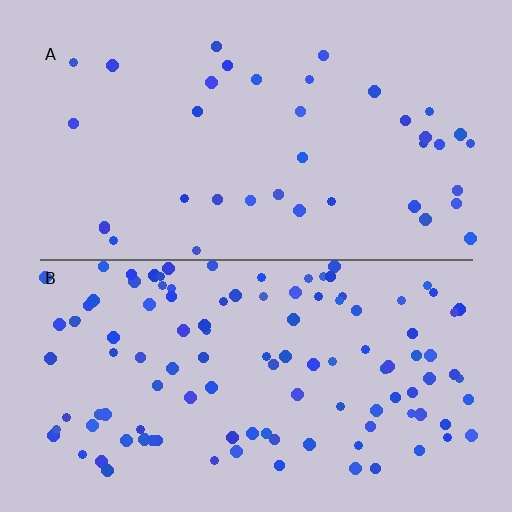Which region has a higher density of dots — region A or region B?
B (the bottom).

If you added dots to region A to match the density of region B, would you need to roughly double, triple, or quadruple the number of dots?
Approximately triple.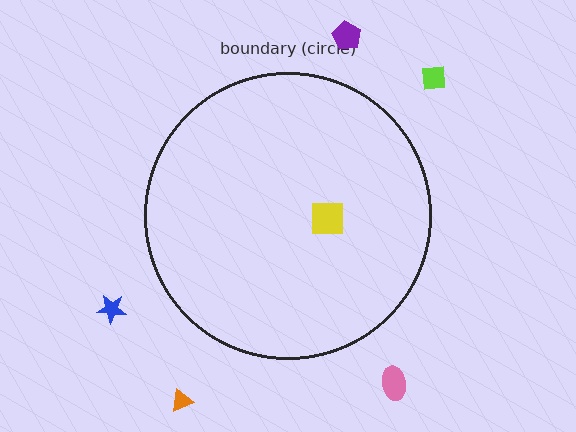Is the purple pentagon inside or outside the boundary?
Outside.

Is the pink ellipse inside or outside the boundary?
Outside.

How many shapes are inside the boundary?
1 inside, 5 outside.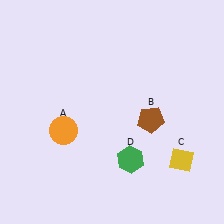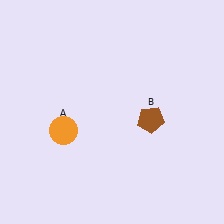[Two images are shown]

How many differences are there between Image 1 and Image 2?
There are 2 differences between the two images.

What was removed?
The green hexagon (D), the yellow diamond (C) were removed in Image 2.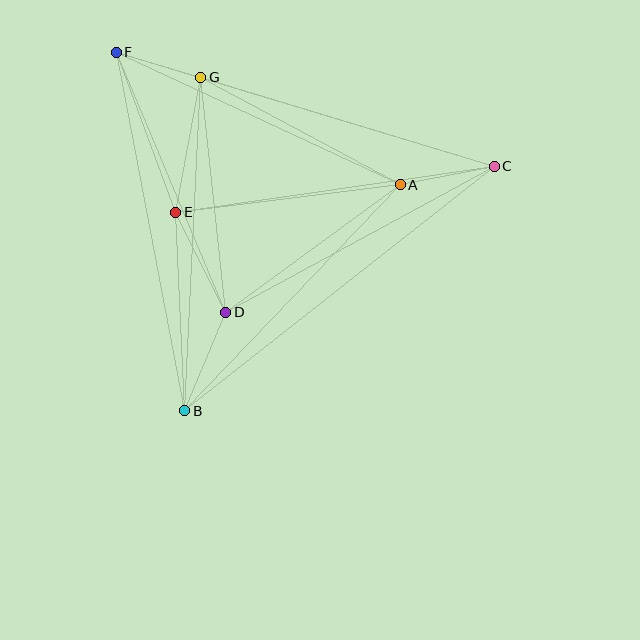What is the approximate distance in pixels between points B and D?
The distance between B and D is approximately 107 pixels.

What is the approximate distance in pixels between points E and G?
The distance between E and G is approximately 137 pixels.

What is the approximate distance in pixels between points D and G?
The distance between D and G is approximately 236 pixels.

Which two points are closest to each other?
Points F and G are closest to each other.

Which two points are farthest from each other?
Points C and F are farthest from each other.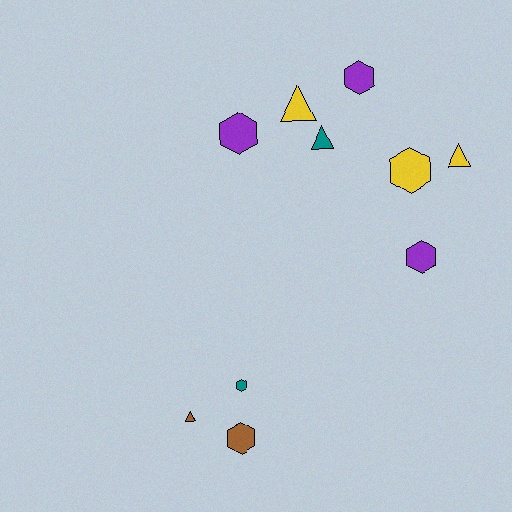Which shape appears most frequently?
Hexagon, with 6 objects.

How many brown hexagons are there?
There is 1 brown hexagon.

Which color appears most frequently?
Purple, with 3 objects.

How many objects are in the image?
There are 10 objects.